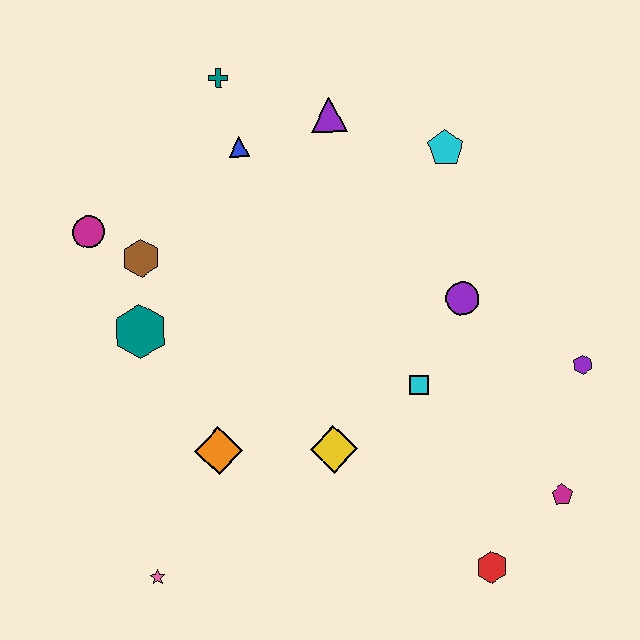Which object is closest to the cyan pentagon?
The purple triangle is closest to the cyan pentagon.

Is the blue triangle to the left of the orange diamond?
No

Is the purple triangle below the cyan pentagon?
No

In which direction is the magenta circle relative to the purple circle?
The magenta circle is to the left of the purple circle.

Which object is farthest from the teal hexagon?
The magenta pentagon is farthest from the teal hexagon.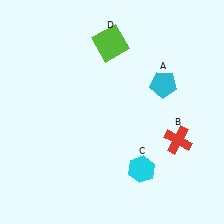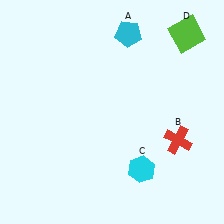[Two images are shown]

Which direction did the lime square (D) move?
The lime square (D) moved right.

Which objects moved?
The objects that moved are: the cyan pentagon (A), the lime square (D).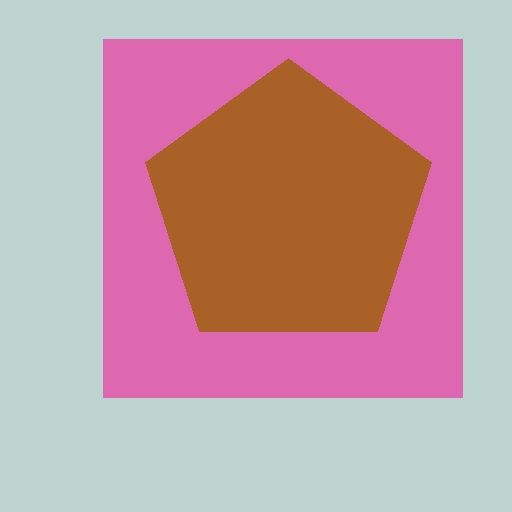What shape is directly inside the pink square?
The brown pentagon.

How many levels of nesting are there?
2.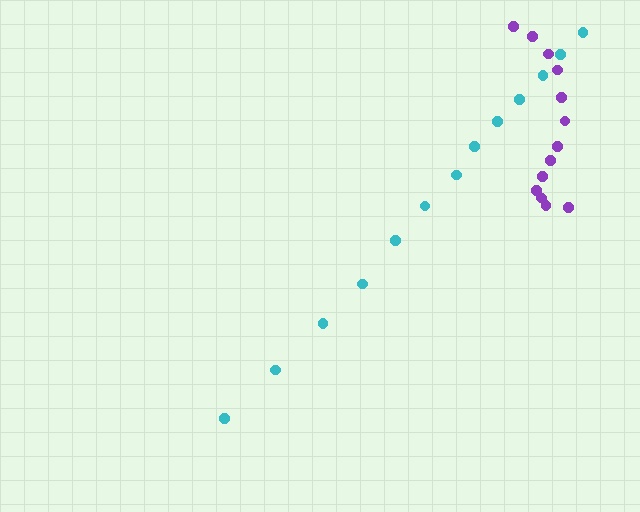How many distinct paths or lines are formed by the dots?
There are 2 distinct paths.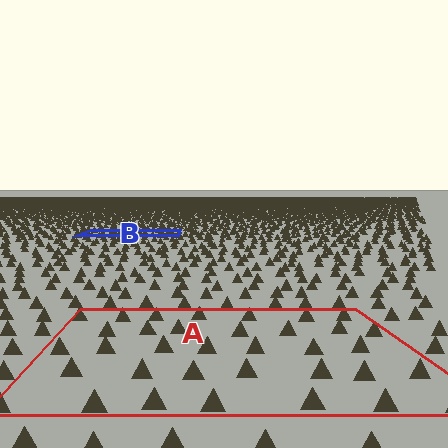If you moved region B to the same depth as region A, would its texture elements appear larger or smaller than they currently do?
They would appear larger. At a closer depth, the same texture elements are projected at a bigger on-screen size.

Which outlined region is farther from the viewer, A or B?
Region B is farther from the viewer — the texture elements inside it appear smaller and more densely packed.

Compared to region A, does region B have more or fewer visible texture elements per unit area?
Region B has more texture elements per unit area — they are packed more densely because it is farther away.